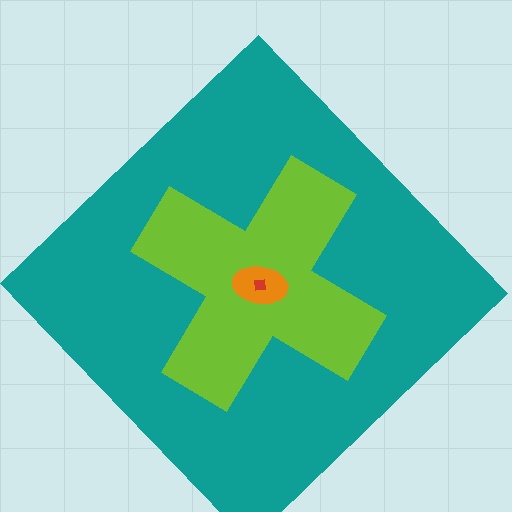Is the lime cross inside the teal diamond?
Yes.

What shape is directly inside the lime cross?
The orange ellipse.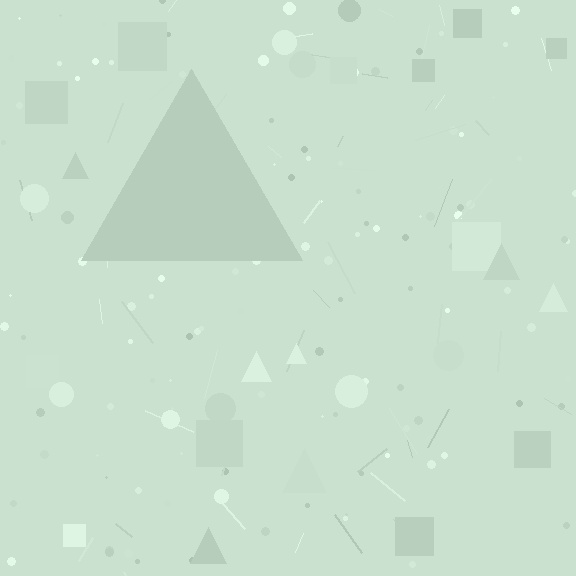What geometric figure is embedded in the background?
A triangle is embedded in the background.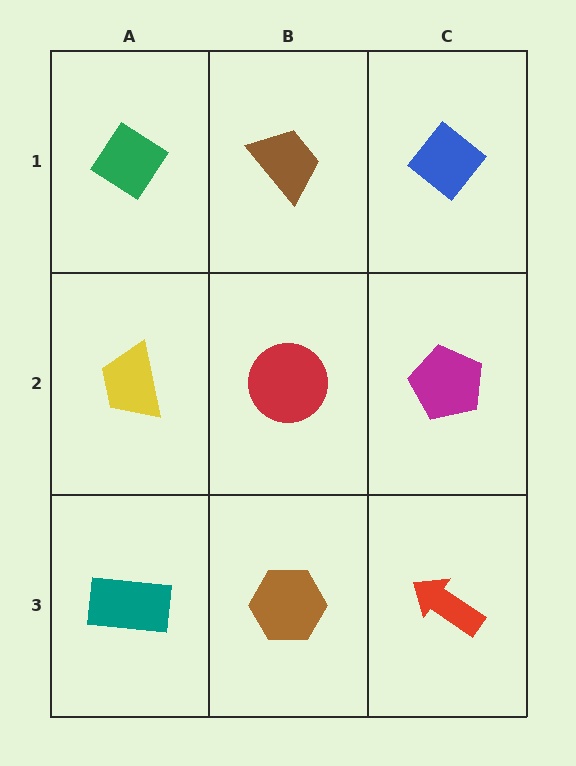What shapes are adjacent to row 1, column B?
A red circle (row 2, column B), a green diamond (row 1, column A), a blue diamond (row 1, column C).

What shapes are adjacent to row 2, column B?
A brown trapezoid (row 1, column B), a brown hexagon (row 3, column B), a yellow trapezoid (row 2, column A), a magenta pentagon (row 2, column C).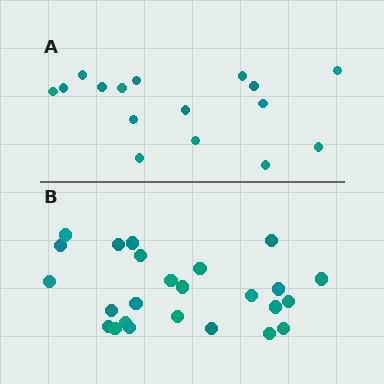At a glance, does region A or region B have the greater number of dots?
Region B (the bottom region) has more dots.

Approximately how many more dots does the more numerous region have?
Region B has roughly 8 or so more dots than region A.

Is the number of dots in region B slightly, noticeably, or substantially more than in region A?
Region B has substantially more. The ratio is roughly 1.6 to 1.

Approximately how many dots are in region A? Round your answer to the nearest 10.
About 20 dots. (The exact count is 16, which rounds to 20.)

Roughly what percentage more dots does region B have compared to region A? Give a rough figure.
About 55% more.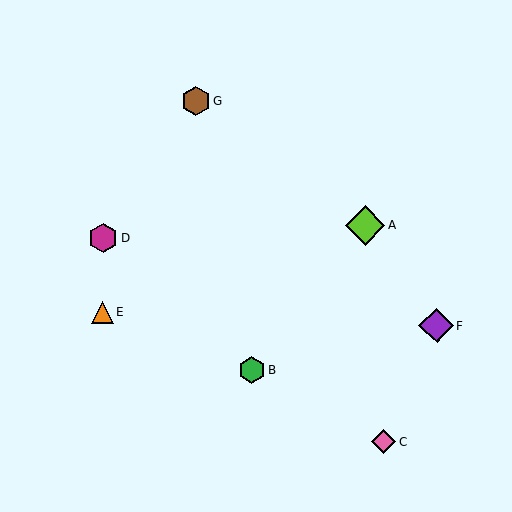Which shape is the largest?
The lime diamond (labeled A) is the largest.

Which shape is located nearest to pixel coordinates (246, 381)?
The green hexagon (labeled B) at (251, 370) is nearest to that location.